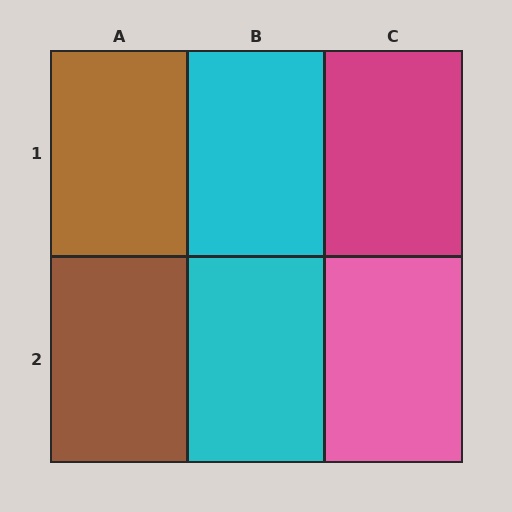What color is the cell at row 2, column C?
Pink.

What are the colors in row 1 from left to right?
Brown, cyan, magenta.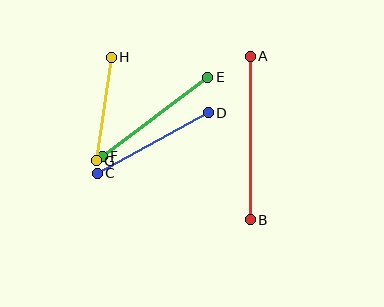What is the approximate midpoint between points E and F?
The midpoint is at approximately (155, 117) pixels.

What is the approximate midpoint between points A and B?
The midpoint is at approximately (250, 138) pixels.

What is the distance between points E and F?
The distance is approximately 132 pixels.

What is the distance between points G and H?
The distance is approximately 104 pixels.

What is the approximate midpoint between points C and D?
The midpoint is at approximately (153, 143) pixels.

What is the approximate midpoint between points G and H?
The midpoint is at approximately (104, 109) pixels.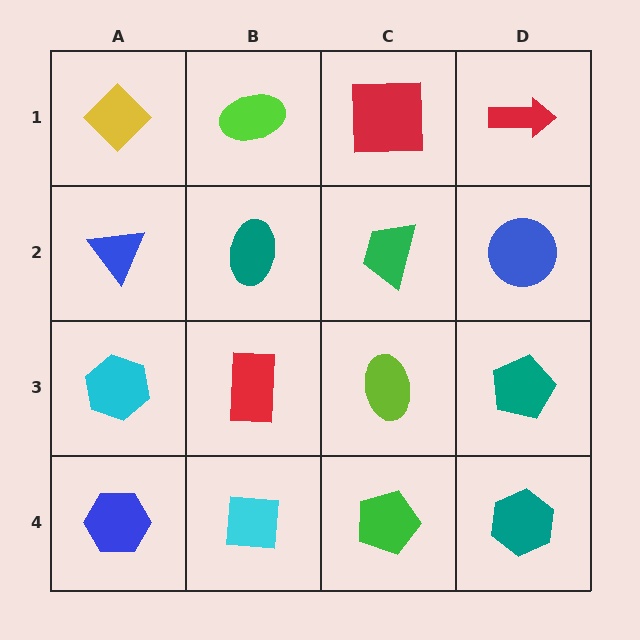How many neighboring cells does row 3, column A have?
3.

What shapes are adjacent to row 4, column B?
A red rectangle (row 3, column B), a blue hexagon (row 4, column A), a green pentagon (row 4, column C).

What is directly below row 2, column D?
A teal pentagon.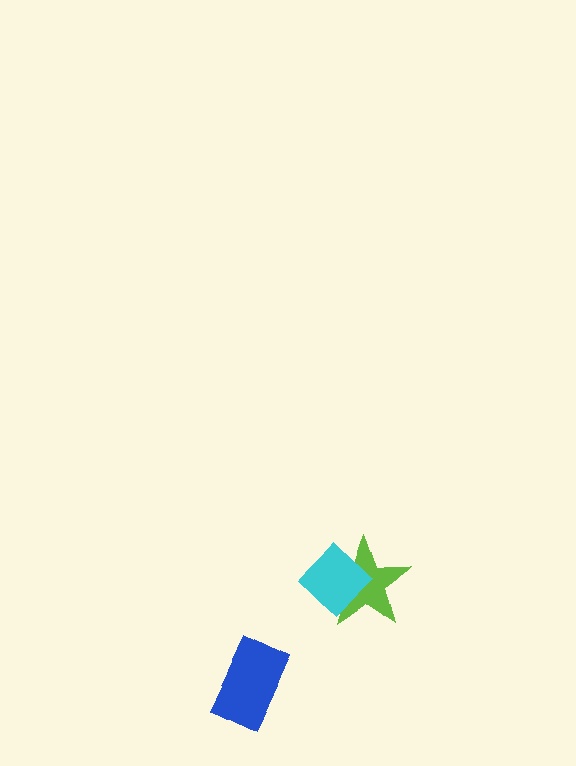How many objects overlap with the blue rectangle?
0 objects overlap with the blue rectangle.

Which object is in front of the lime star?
The cyan diamond is in front of the lime star.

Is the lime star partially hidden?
Yes, it is partially covered by another shape.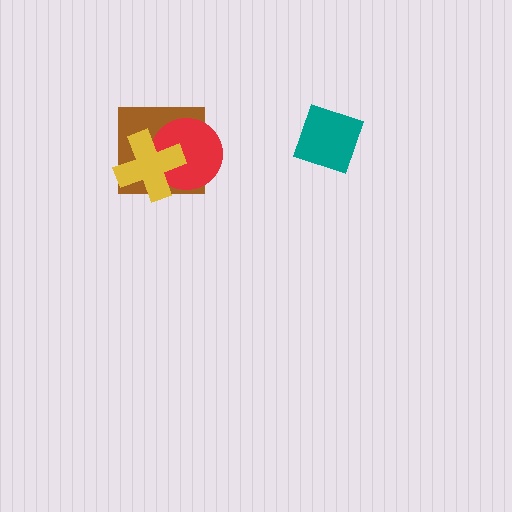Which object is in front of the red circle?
The yellow cross is in front of the red circle.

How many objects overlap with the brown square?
2 objects overlap with the brown square.